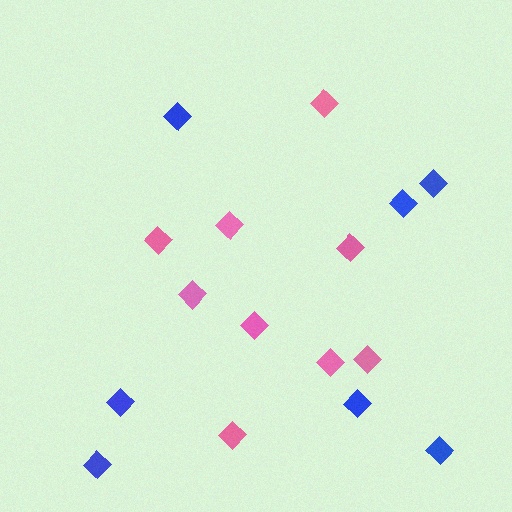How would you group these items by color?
There are 2 groups: one group of blue diamonds (7) and one group of pink diamonds (9).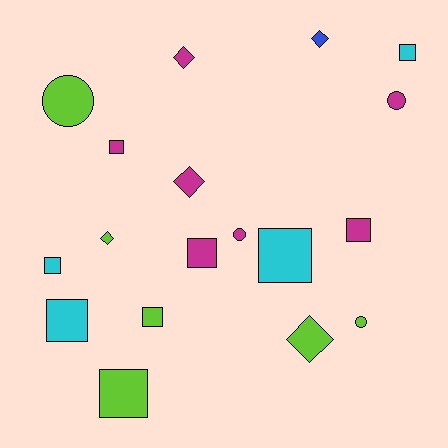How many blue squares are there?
There are no blue squares.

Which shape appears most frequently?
Square, with 9 objects.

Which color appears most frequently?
Magenta, with 7 objects.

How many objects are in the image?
There are 18 objects.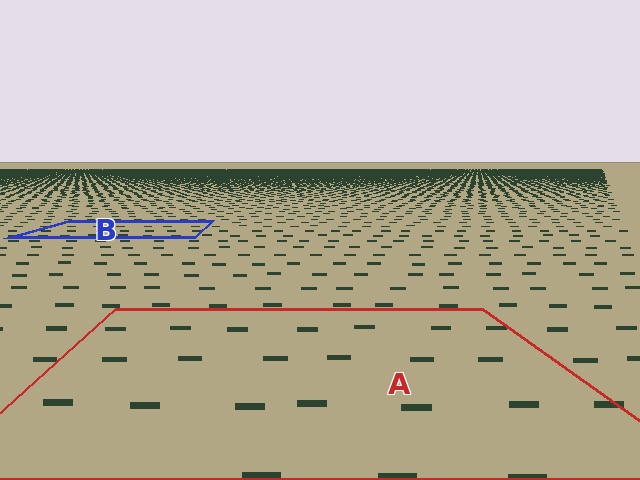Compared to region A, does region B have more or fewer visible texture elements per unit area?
Region B has more texture elements per unit area — they are packed more densely because it is farther away.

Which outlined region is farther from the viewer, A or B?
Region B is farther from the viewer — the texture elements inside it appear smaller and more densely packed.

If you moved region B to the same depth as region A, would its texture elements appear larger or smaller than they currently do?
They would appear larger. At a closer depth, the same texture elements are projected at a bigger on-screen size.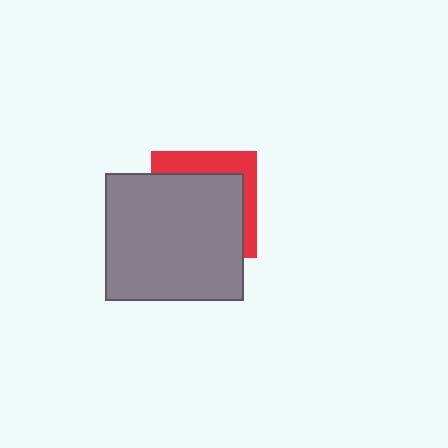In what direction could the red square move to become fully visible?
The red square could move toward the upper-right. That would shift it out from behind the gray rectangle entirely.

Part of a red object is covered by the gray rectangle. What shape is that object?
It is a square.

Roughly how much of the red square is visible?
A small part of it is visible (roughly 31%).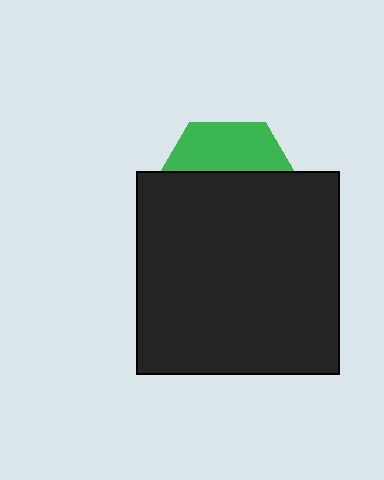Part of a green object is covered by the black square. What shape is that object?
It is a hexagon.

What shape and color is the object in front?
The object in front is a black square.